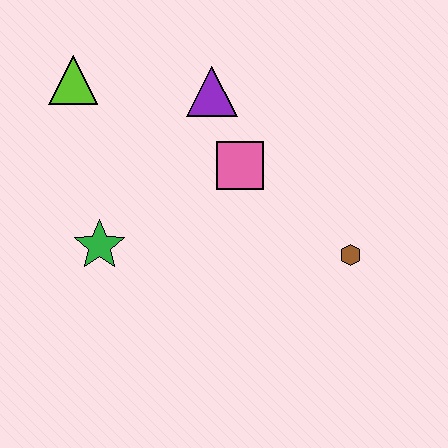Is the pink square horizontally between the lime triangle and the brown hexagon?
Yes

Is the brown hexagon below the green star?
Yes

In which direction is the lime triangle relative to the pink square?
The lime triangle is to the left of the pink square.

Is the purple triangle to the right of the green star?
Yes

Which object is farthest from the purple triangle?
The brown hexagon is farthest from the purple triangle.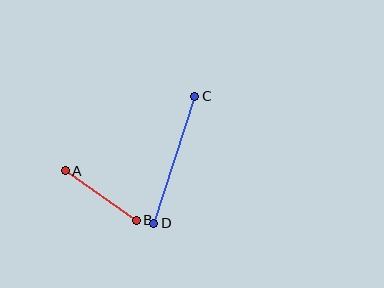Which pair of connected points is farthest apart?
Points C and D are farthest apart.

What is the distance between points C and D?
The distance is approximately 133 pixels.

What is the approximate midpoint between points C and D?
The midpoint is at approximately (174, 160) pixels.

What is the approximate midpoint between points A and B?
The midpoint is at approximately (101, 196) pixels.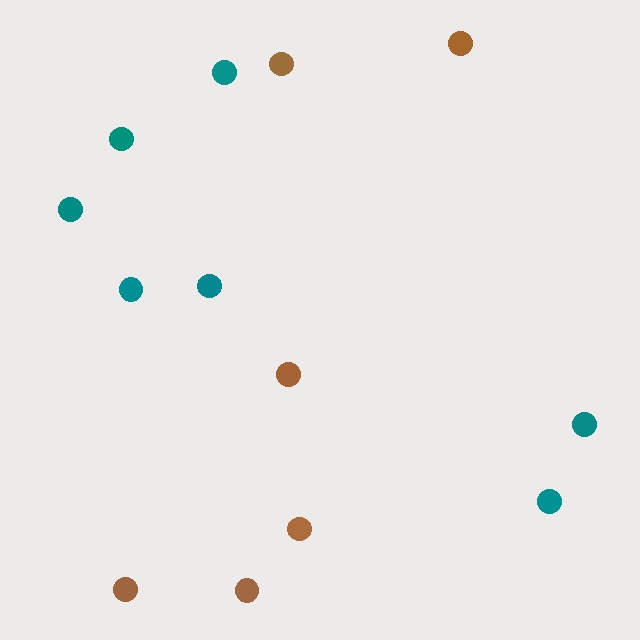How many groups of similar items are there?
There are 2 groups: one group of brown circles (6) and one group of teal circles (7).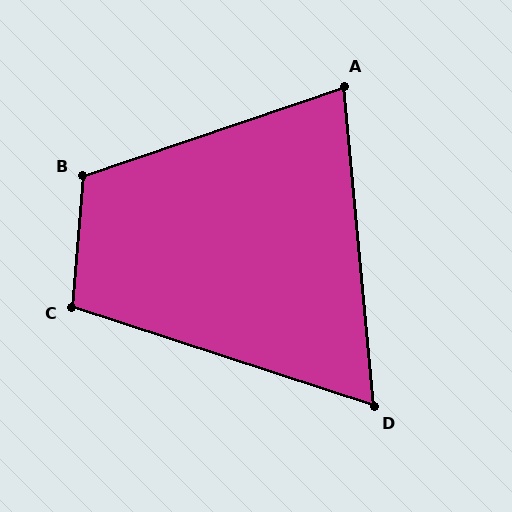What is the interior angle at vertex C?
Approximately 104 degrees (obtuse).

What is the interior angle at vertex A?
Approximately 76 degrees (acute).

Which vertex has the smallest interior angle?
D, at approximately 67 degrees.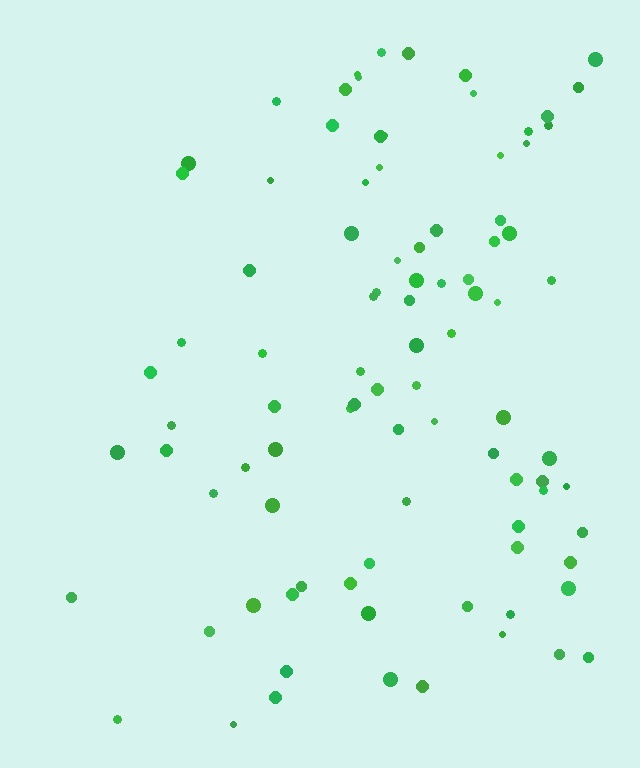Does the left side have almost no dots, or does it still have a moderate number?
Still a moderate number, just noticeably fewer than the right.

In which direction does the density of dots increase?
From left to right, with the right side densest.